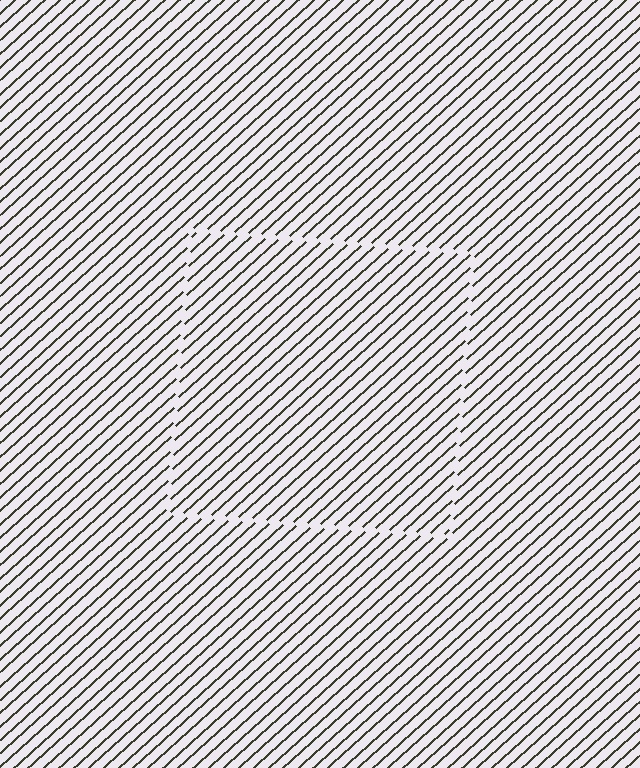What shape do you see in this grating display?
An illusory square. The interior of the shape contains the same grating, shifted by half a period — the contour is defined by the phase discontinuity where line-ends from the inner and outer gratings abut.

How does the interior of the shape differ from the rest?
The interior of the shape contains the same grating, shifted by half a period — the contour is defined by the phase discontinuity where line-ends from the inner and outer gratings abut.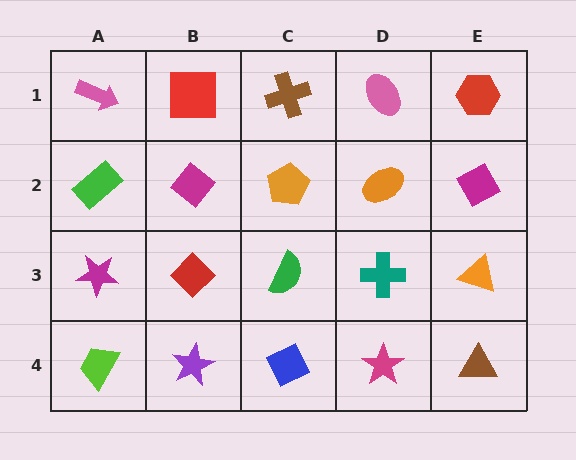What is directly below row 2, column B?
A red diamond.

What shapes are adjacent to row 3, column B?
A magenta diamond (row 2, column B), a purple star (row 4, column B), a magenta star (row 3, column A), a green semicircle (row 3, column C).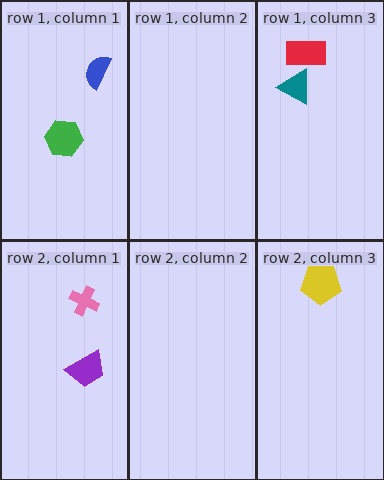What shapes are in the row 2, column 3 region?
The yellow pentagon.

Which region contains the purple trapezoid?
The row 2, column 1 region.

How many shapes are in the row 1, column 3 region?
2.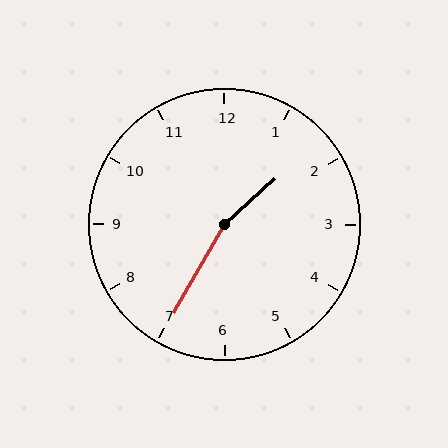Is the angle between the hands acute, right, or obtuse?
It is obtuse.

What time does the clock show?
1:35.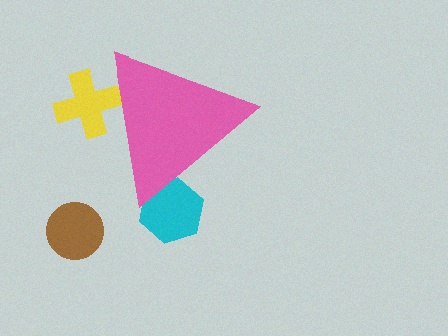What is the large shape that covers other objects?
A pink triangle.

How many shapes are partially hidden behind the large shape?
2 shapes are partially hidden.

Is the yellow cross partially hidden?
Yes, the yellow cross is partially hidden behind the pink triangle.